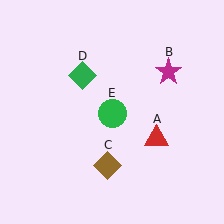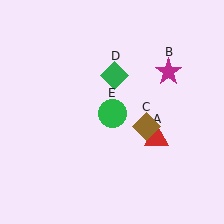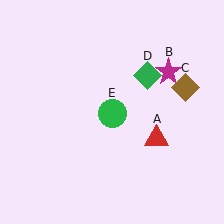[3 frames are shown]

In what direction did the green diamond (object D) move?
The green diamond (object D) moved right.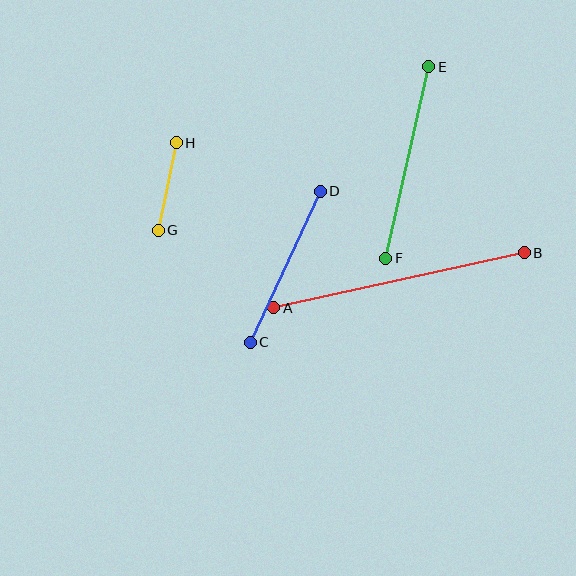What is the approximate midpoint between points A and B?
The midpoint is at approximately (399, 280) pixels.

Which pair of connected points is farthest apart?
Points A and B are farthest apart.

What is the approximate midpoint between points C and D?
The midpoint is at approximately (285, 267) pixels.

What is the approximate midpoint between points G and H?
The midpoint is at approximately (167, 186) pixels.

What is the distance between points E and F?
The distance is approximately 196 pixels.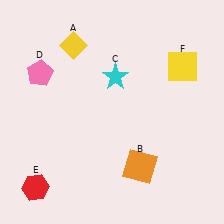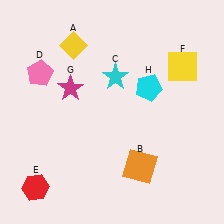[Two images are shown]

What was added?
A magenta star (G), a cyan pentagon (H) were added in Image 2.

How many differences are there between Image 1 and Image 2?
There are 2 differences between the two images.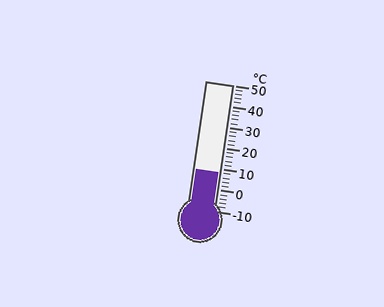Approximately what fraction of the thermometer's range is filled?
The thermometer is filled to approximately 30% of its range.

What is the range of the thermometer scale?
The thermometer scale ranges from -10°C to 50°C.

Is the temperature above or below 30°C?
The temperature is below 30°C.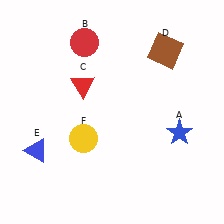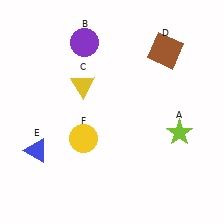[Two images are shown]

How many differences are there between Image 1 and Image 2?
There are 3 differences between the two images.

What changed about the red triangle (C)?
In Image 1, C is red. In Image 2, it changed to yellow.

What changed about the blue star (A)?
In Image 1, A is blue. In Image 2, it changed to lime.